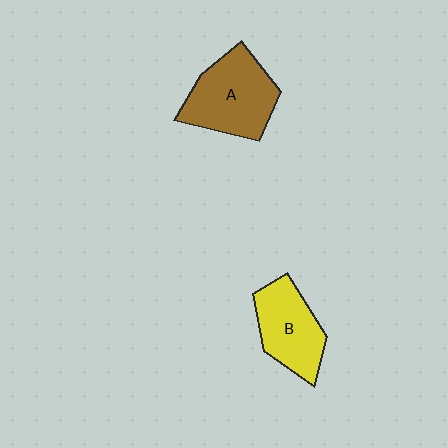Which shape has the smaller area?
Shape B (yellow).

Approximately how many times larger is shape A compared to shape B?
Approximately 1.3 times.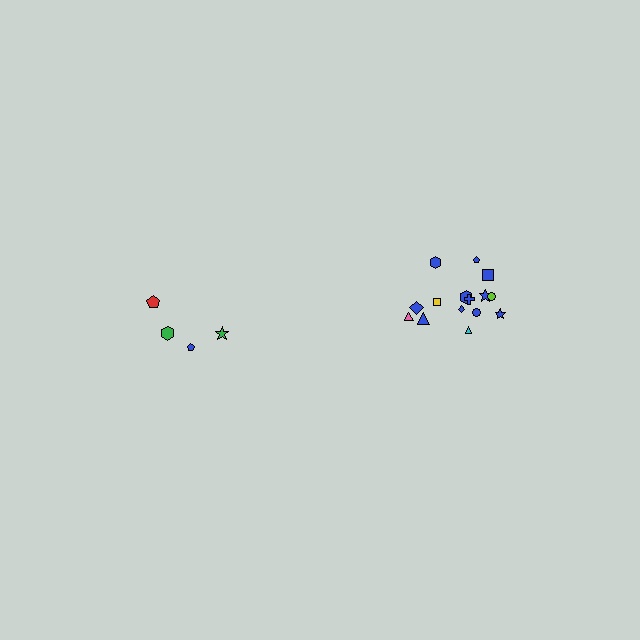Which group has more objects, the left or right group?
The right group.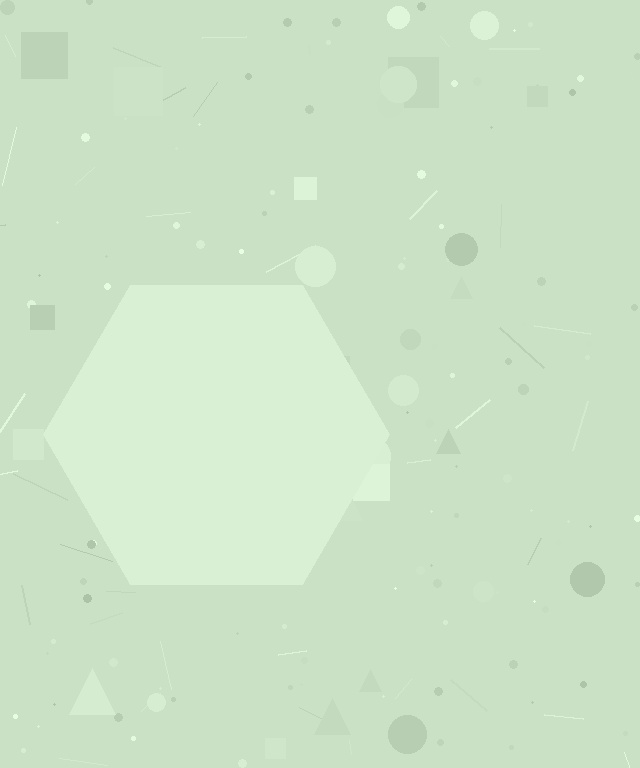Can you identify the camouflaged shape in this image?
The camouflaged shape is a hexagon.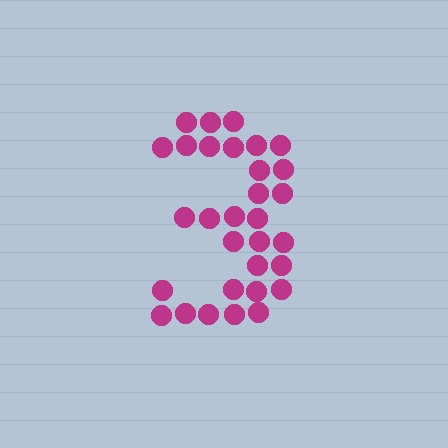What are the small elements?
The small elements are circles.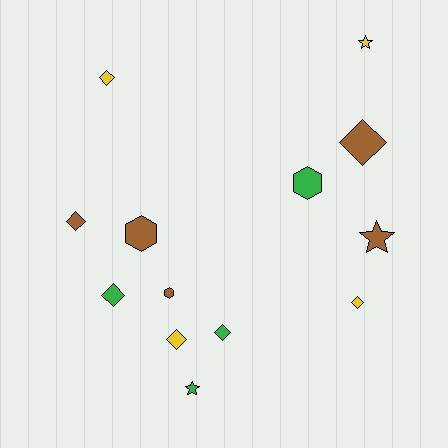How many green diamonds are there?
There are 2 green diamonds.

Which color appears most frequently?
Brown, with 5 objects.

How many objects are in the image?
There are 13 objects.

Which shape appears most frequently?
Diamond, with 7 objects.